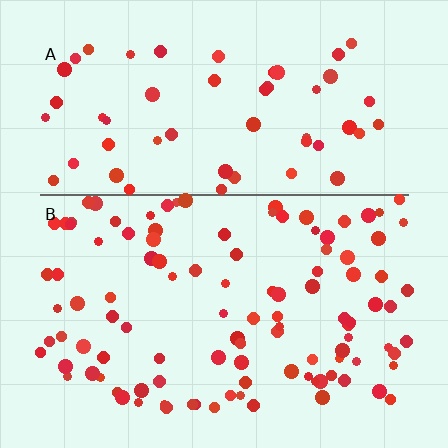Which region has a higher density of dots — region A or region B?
B (the bottom).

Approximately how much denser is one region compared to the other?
Approximately 1.9× — region B over region A.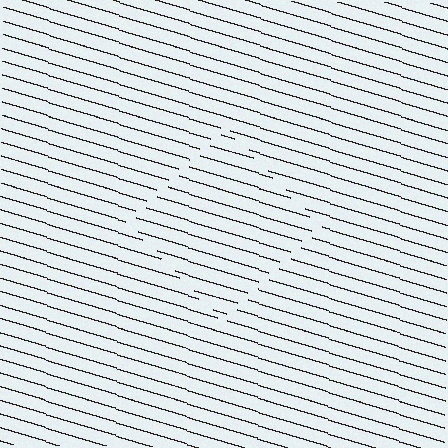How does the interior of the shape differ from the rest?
The interior of the shape contains the same grating, shifted by half a period — the contour is defined by the phase discontinuity where line-ends from the inner and outer gratings abut.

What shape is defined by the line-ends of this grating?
An illusory square. The interior of the shape contains the same grating, shifted by half a period — the contour is defined by the phase discontinuity where line-ends from the inner and outer gratings abut.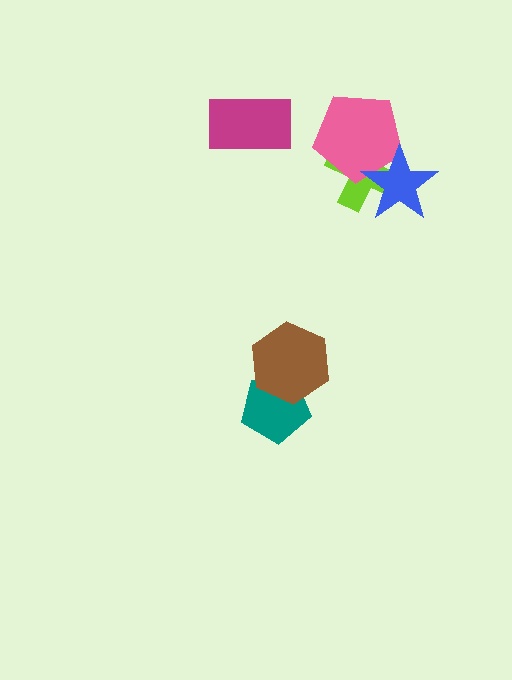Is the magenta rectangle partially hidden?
No, no other shape covers it.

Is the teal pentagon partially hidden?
Yes, it is partially covered by another shape.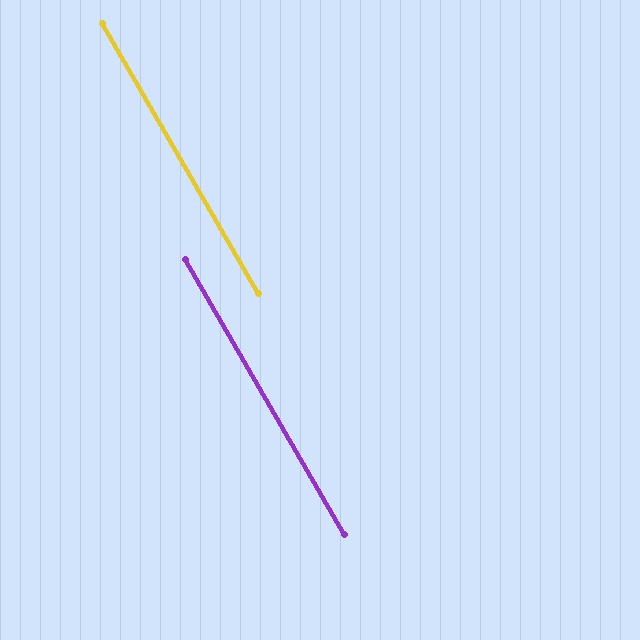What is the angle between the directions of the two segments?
Approximately 0 degrees.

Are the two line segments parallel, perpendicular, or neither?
Parallel — their directions differ by only 0.1°.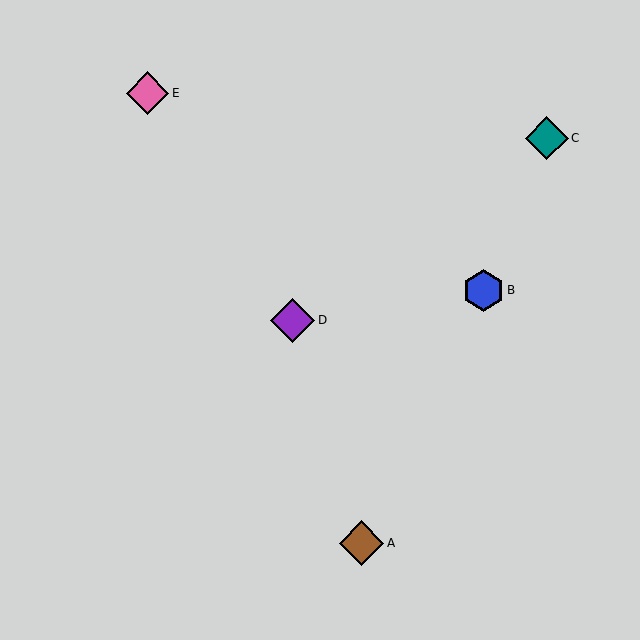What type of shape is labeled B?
Shape B is a blue hexagon.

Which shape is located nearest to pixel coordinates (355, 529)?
The brown diamond (labeled A) at (362, 543) is nearest to that location.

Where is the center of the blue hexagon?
The center of the blue hexagon is at (483, 290).